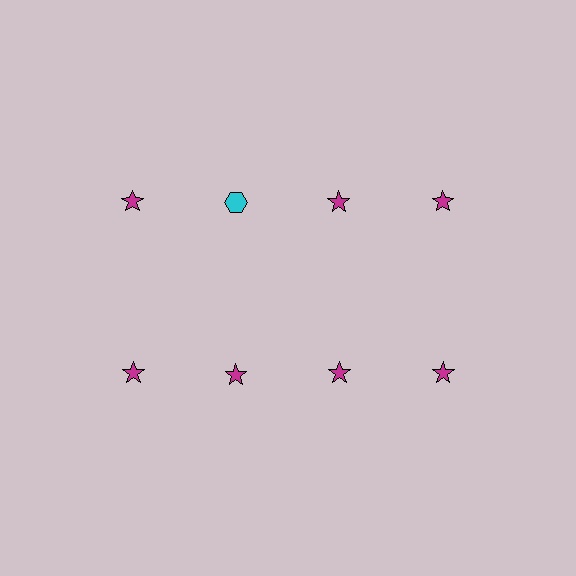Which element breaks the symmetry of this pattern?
The cyan hexagon in the top row, second from left column breaks the symmetry. All other shapes are magenta stars.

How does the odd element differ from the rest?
It differs in both color (cyan instead of magenta) and shape (hexagon instead of star).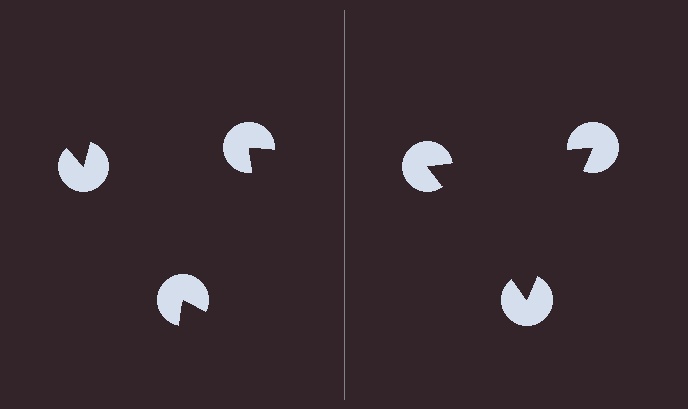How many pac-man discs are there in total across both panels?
6 — 3 on each side.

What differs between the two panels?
The pac-man discs are positioned identically on both sides; only the wedge orientations differ. On the right they align to a triangle; on the left they are misaligned.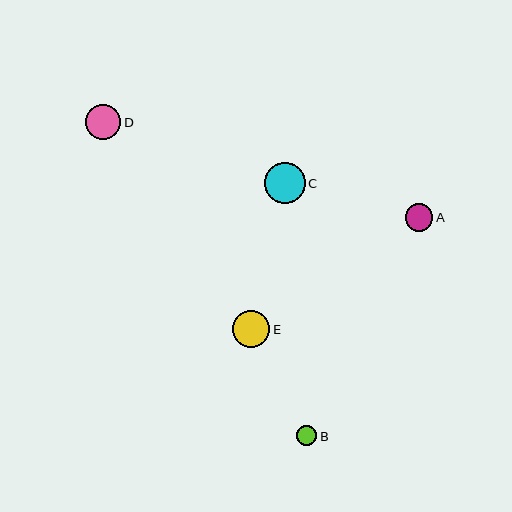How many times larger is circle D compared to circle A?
Circle D is approximately 1.3 times the size of circle A.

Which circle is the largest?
Circle C is the largest with a size of approximately 41 pixels.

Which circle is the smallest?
Circle B is the smallest with a size of approximately 20 pixels.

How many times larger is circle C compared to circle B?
Circle C is approximately 2.0 times the size of circle B.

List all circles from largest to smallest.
From largest to smallest: C, E, D, A, B.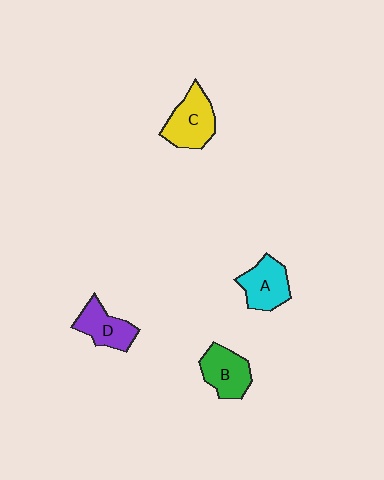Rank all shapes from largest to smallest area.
From largest to smallest: C (yellow), A (cyan), B (green), D (purple).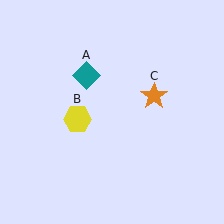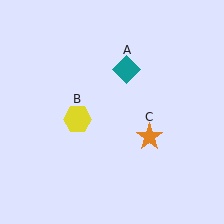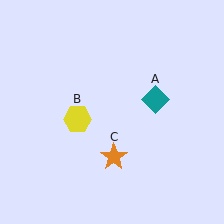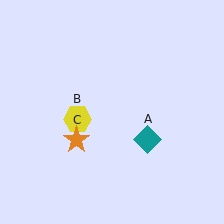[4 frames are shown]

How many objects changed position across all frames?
2 objects changed position: teal diamond (object A), orange star (object C).